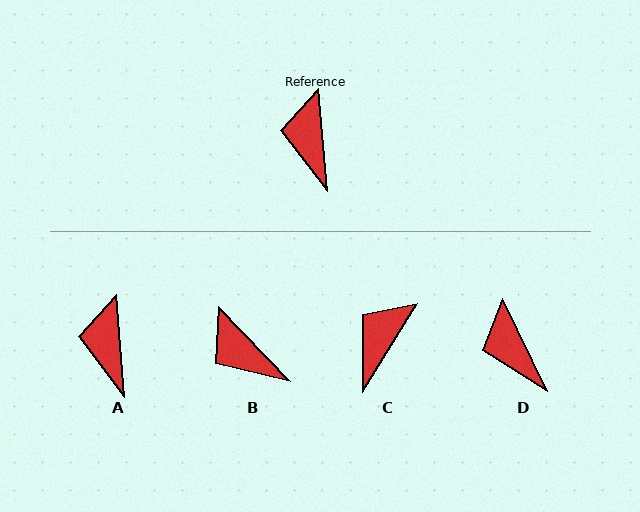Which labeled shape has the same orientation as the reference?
A.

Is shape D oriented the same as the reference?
No, it is off by about 21 degrees.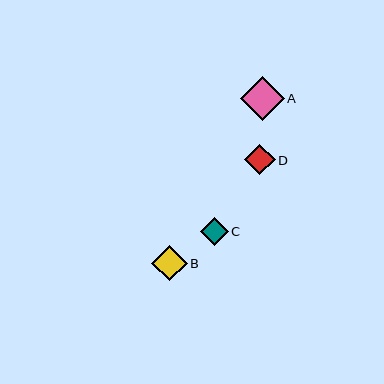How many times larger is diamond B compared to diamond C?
Diamond B is approximately 1.3 times the size of diamond C.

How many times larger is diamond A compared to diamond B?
Diamond A is approximately 1.2 times the size of diamond B.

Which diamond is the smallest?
Diamond C is the smallest with a size of approximately 27 pixels.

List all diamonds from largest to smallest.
From largest to smallest: A, B, D, C.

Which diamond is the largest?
Diamond A is the largest with a size of approximately 44 pixels.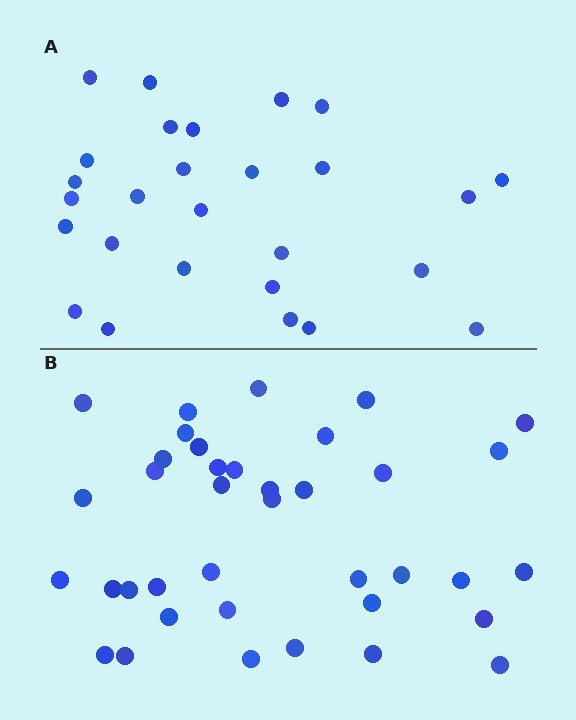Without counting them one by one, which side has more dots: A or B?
Region B (the bottom region) has more dots.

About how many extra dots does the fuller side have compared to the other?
Region B has roughly 12 or so more dots than region A.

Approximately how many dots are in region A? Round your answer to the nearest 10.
About 30 dots. (The exact count is 27, which rounds to 30.)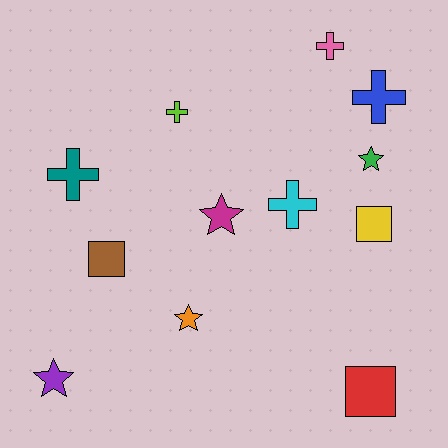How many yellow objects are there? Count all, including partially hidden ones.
There is 1 yellow object.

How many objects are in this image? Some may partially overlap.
There are 12 objects.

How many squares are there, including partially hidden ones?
There are 3 squares.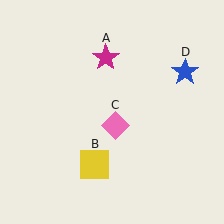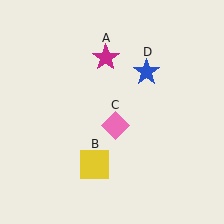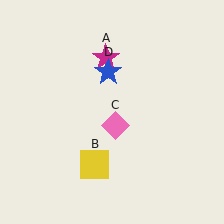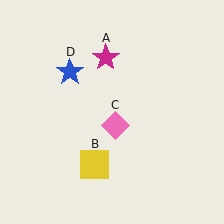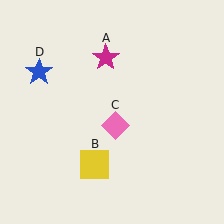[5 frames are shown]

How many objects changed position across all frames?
1 object changed position: blue star (object D).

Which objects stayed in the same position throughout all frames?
Magenta star (object A) and yellow square (object B) and pink diamond (object C) remained stationary.